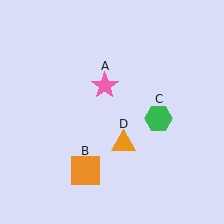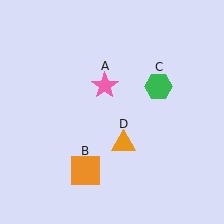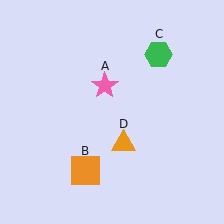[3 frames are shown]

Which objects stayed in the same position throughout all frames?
Pink star (object A) and orange square (object B) and orange triangle (object D) remained stationary.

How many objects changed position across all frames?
1 object changed position: green hexagon (object C).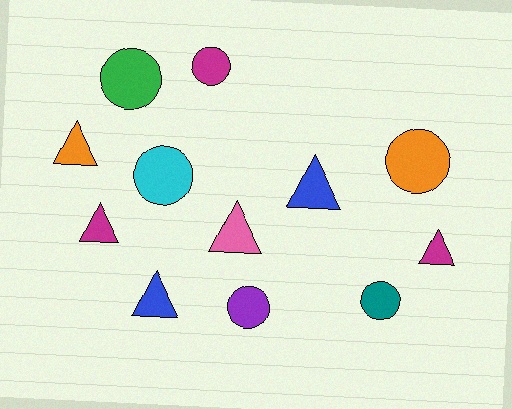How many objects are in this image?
There are 12 objects.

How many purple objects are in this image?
There is 1 purple object.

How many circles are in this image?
There are 6 circles.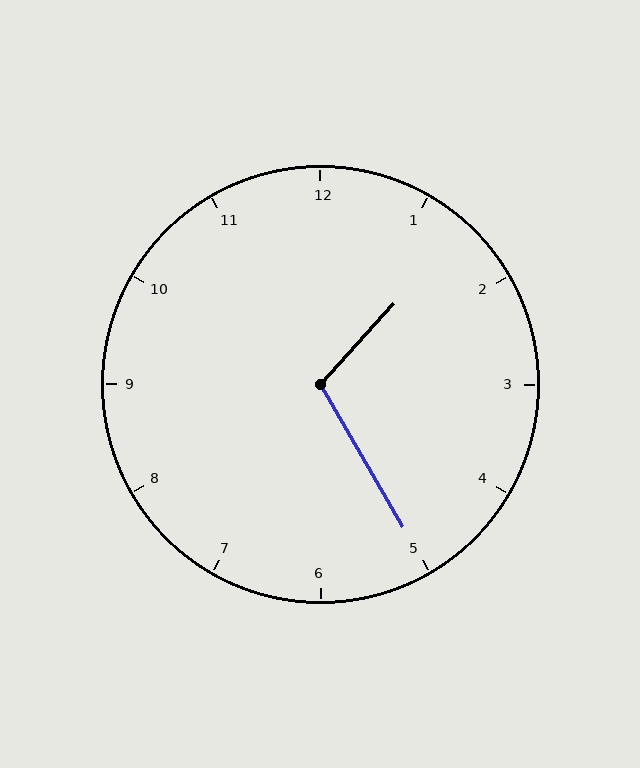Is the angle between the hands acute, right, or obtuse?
It is obtuse.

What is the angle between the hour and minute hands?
Approximately 108 degrees.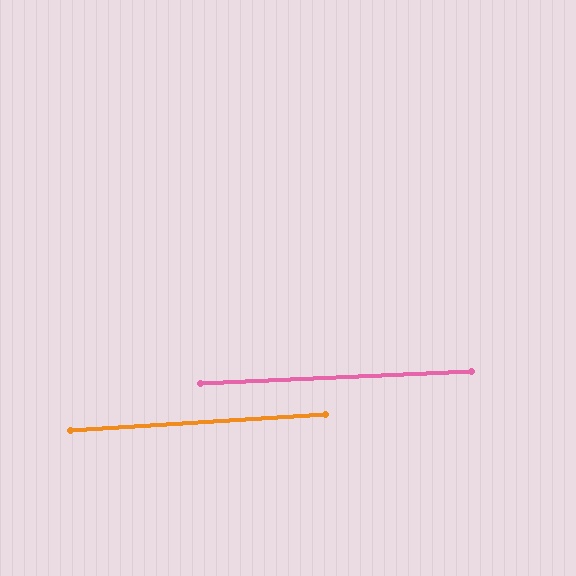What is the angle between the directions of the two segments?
Approximately 1 degree.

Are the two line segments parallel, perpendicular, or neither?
Parallel — their directions differ by only 1.1°.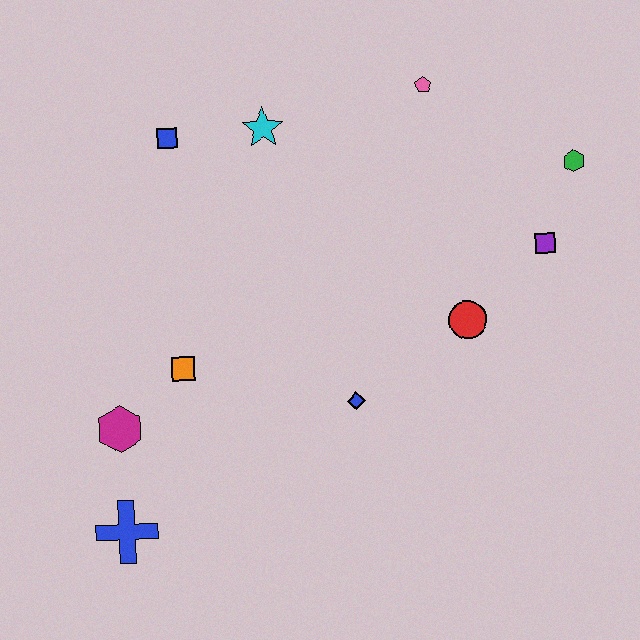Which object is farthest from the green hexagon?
The blue cross is farthest from the green hexagon.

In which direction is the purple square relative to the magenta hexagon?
The purple square is to the right of the magenta hexagon.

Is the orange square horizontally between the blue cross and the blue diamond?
Yes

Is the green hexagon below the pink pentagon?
Yes